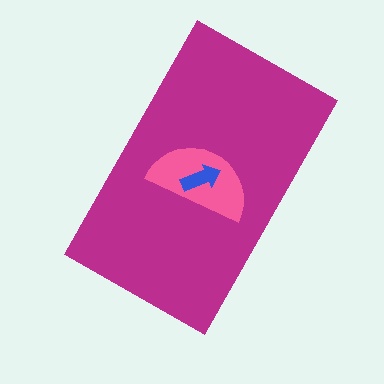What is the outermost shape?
The magenta rectangle.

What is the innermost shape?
The blue arrow.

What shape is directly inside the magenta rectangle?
The pink semicircle.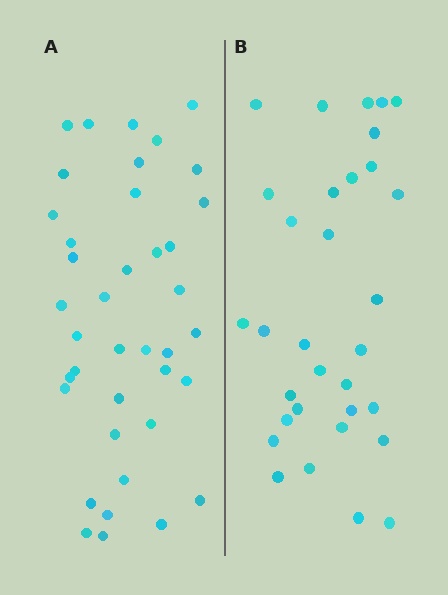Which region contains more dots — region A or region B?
Region A (the left region) has more dots.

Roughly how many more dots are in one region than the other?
Region A has roughly 8 or so more dots than region B.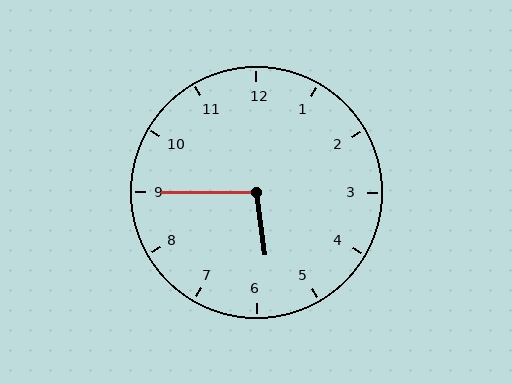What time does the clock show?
5:45.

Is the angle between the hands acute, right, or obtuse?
It is obtuse.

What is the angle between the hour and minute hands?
Approximately 98 degrees.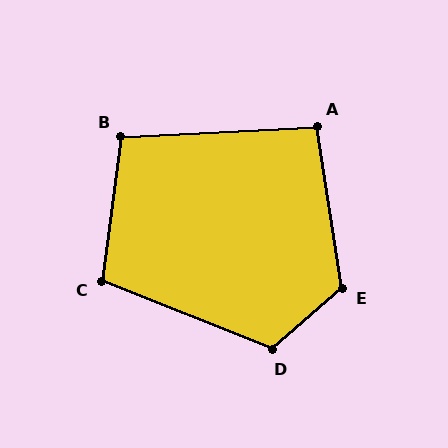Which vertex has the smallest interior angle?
A, at approximately 96 degrees.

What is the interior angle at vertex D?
Approximately 117 degrees (obtuse).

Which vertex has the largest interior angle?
E, at approximately 122 degrees.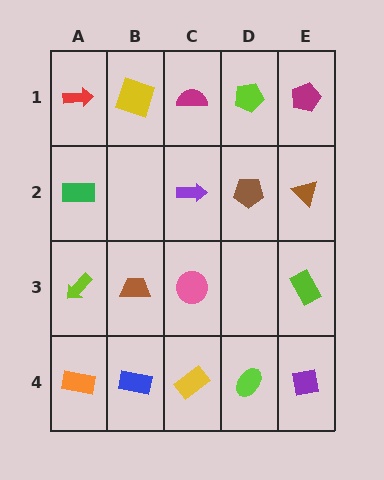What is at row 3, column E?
A lime rectangle.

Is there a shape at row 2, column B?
No, that cell is empty.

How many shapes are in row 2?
4 shapes.